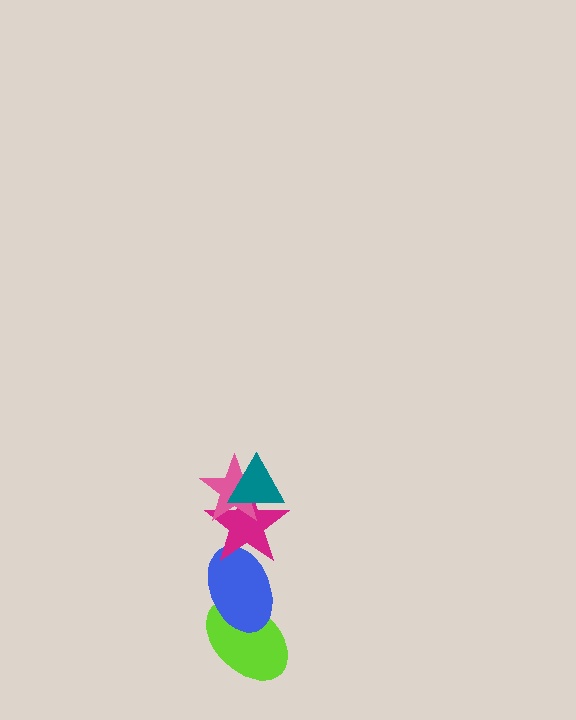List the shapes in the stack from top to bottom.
From top to bottom: the teal triangle, the pink star, the magenta star, the blue ellipse, the lime ellipse.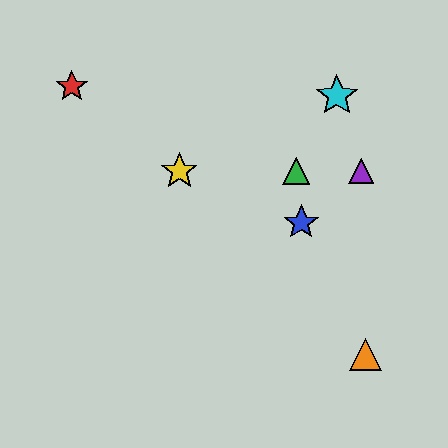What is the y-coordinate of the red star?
The red star is at y≈86.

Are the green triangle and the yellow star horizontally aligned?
Yes, both are at y≈171.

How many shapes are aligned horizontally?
3 shapes (the green triangle, the yellow star, the purple triangle) are aligned horizontally.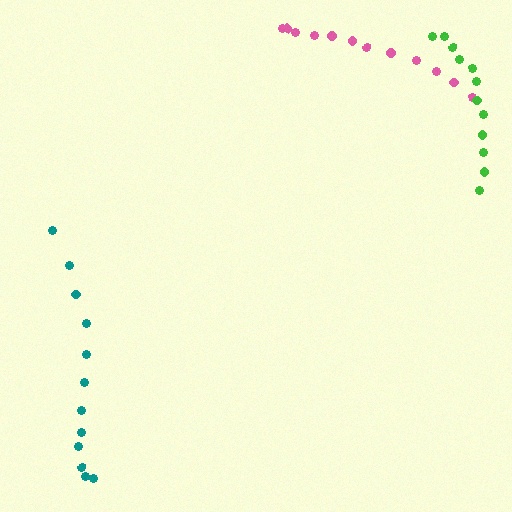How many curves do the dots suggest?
There are 3 distinct paths.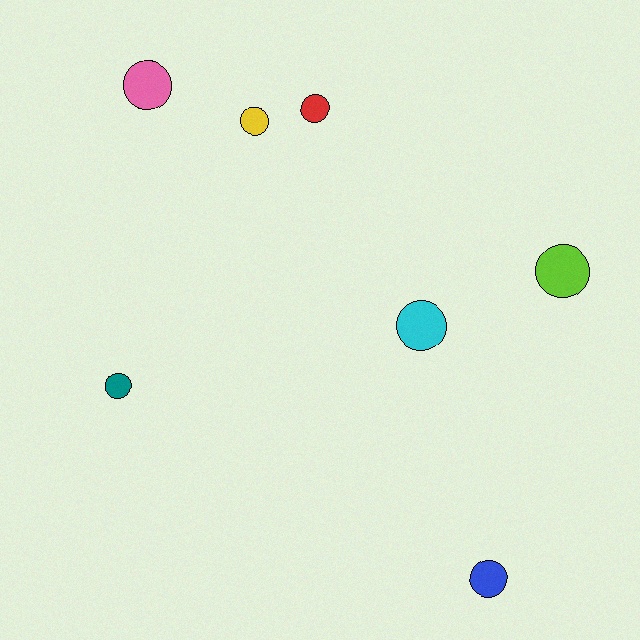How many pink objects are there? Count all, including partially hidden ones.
There is 1 pink object.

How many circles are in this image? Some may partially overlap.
There are 7 circles.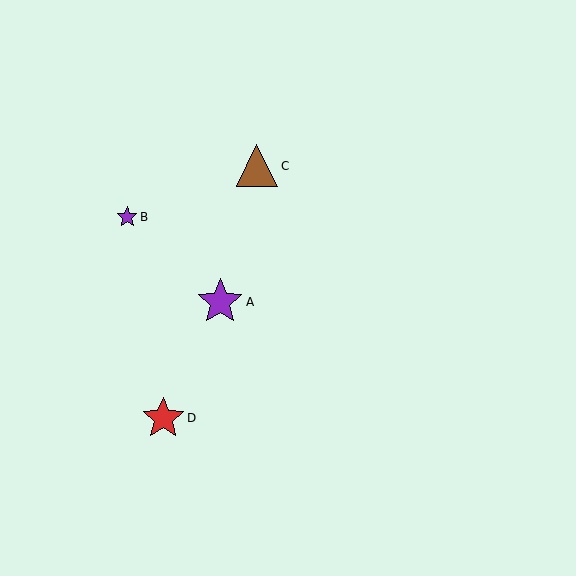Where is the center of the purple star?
The center of the purple star is at (127, 217).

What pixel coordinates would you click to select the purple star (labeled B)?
Click at (127, 217) to select the purple star B.